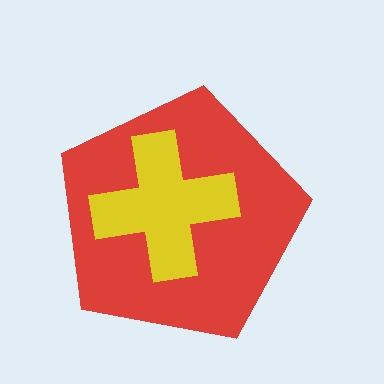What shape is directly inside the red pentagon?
The yellow cross.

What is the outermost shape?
The red pentagon.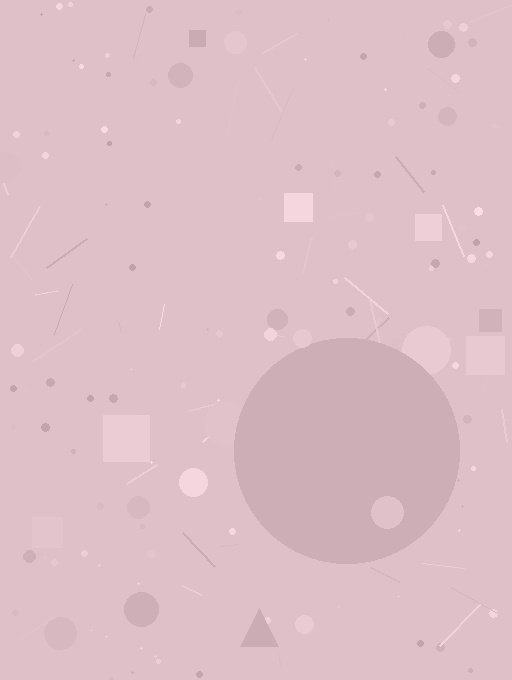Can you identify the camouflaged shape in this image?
The camouflaged shape is a circle.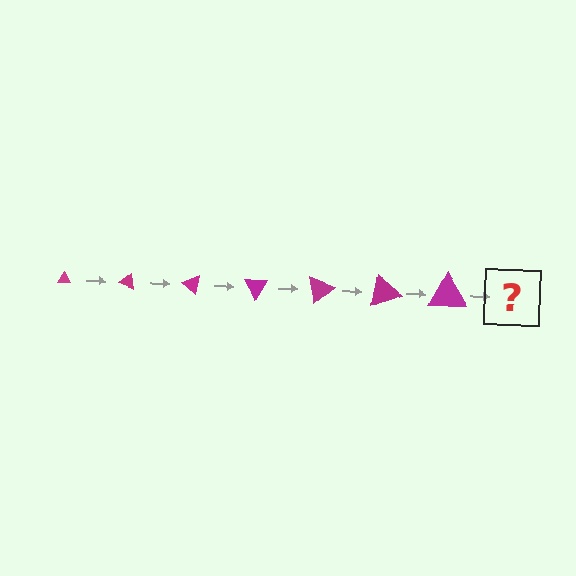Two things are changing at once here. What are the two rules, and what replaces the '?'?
The two rules are that the triangle grows larger each step and it rotates 20 degrees each step. The '?' should be a triangle, larger than the previous one and rotated 140 degrees from the start.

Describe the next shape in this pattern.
It should be a triangle, larger than the previous one and rotated 140 degrees from the start.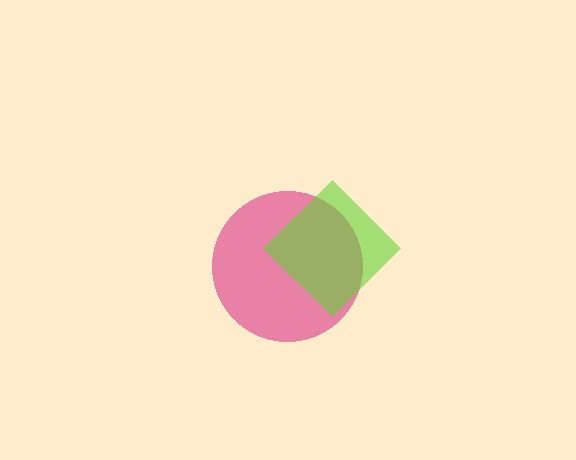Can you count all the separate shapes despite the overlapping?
Yes, there are 2 separate shapes.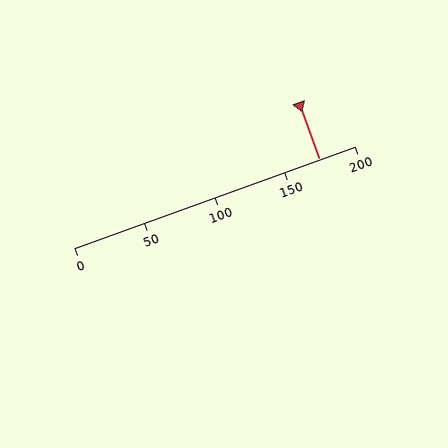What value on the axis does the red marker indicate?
The marker indicates approximately 175.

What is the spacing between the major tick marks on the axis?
The major ticks are spaced 50 apart.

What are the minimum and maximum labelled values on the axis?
The axis runs from 0 to 200.